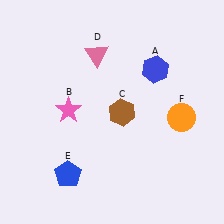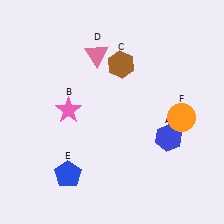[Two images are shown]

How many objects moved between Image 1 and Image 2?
2 objects moved between the two images.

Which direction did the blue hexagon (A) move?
The blue hexagon (A) moved down.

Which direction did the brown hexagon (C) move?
The brown hexagon (C) moved up.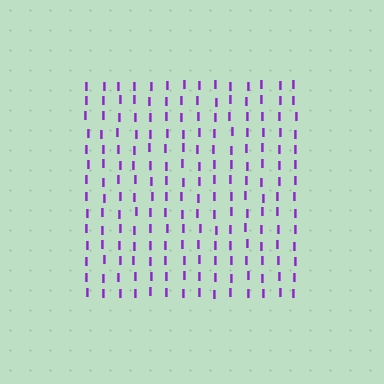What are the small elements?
The small elements are letter I's.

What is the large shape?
The large shape is a square.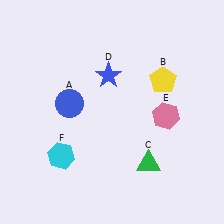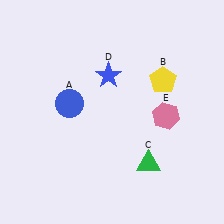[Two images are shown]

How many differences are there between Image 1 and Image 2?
There is 1 difference between the two images.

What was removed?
The cyan hexagon (F) was removed in Image 2.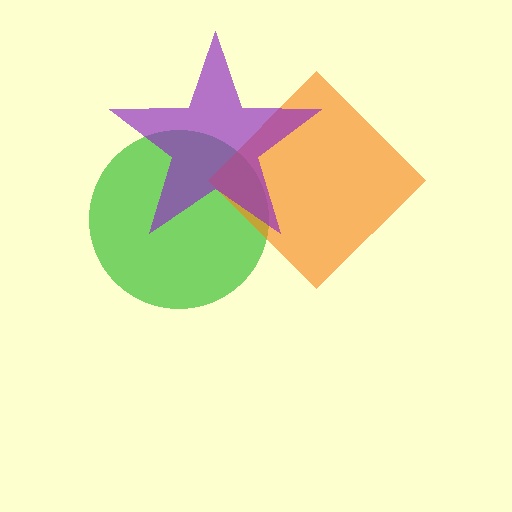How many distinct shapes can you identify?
There are 3 distinct shapes: a green circle, an orange diamond, a purple star.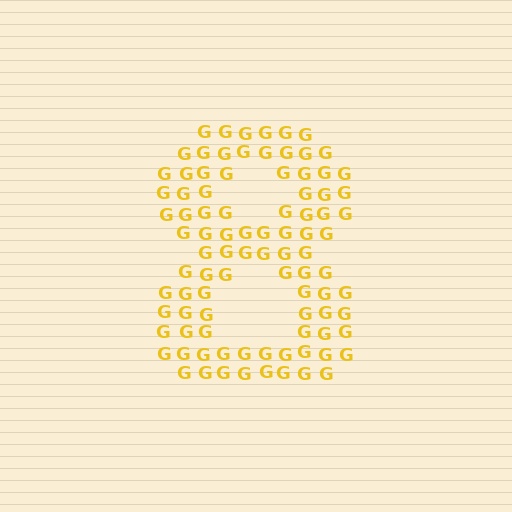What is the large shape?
The large shape is the digit 8.